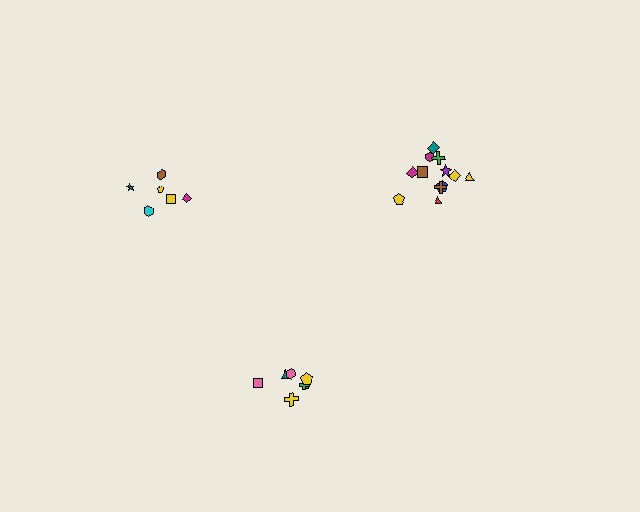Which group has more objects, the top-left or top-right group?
The top-right group.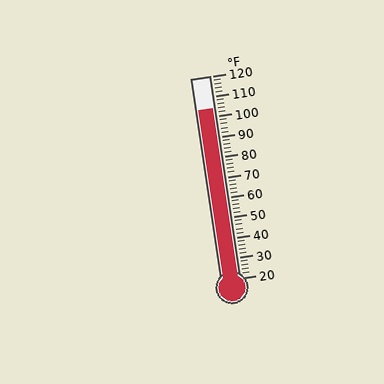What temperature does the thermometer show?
The thermometer shows approximately 104°F.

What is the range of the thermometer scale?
The thermometer scale ranges from 20°F to 120°F.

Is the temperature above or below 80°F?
The temperature is above 80°F.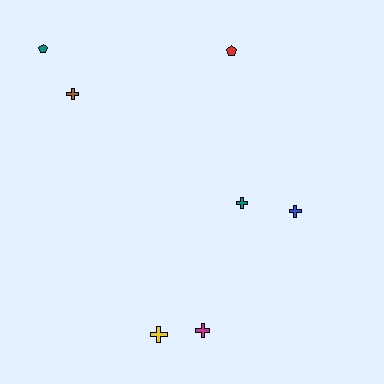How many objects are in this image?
There are 7 objects.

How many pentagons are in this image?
There are 2 pentagons.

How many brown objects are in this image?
There is 1 brown object.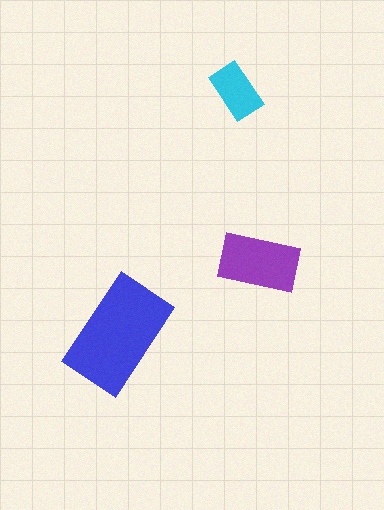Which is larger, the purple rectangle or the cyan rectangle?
The purple one.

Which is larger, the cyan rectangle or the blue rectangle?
The blue one.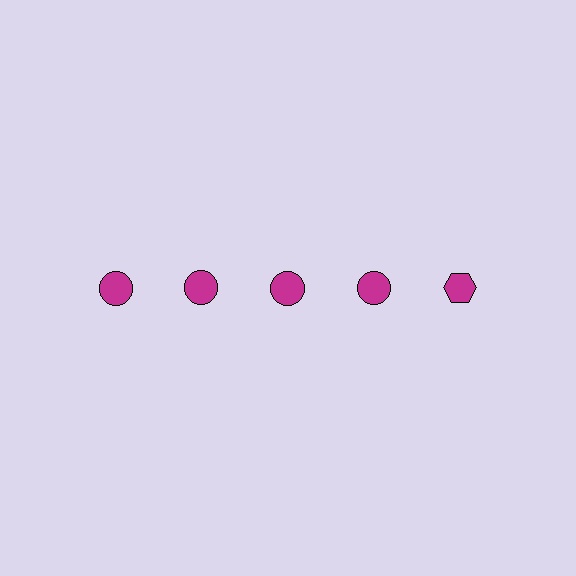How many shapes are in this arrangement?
There are 5 shapes arranged in a grid pattern.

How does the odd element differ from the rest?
It has a different shape: hexagon instead of circle.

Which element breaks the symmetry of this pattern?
The magenta hexagon in the top row, rightmost column breaks the symmetry. All other shapes are magenta circles.